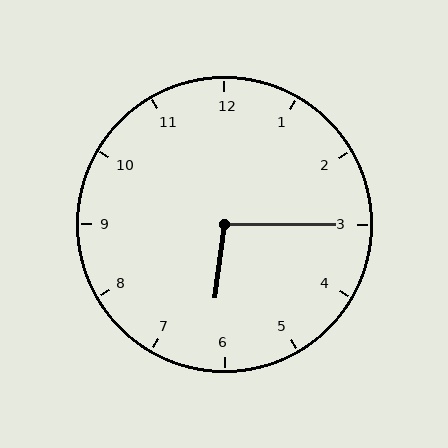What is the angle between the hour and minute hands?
Approximately 98 degrees.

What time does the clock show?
6:15.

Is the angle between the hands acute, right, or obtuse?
It is obtuse.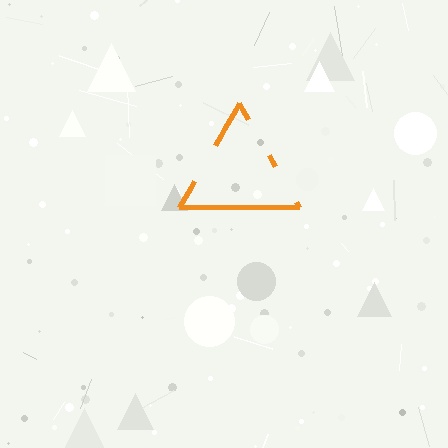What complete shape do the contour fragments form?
The contour fragments form a triangle.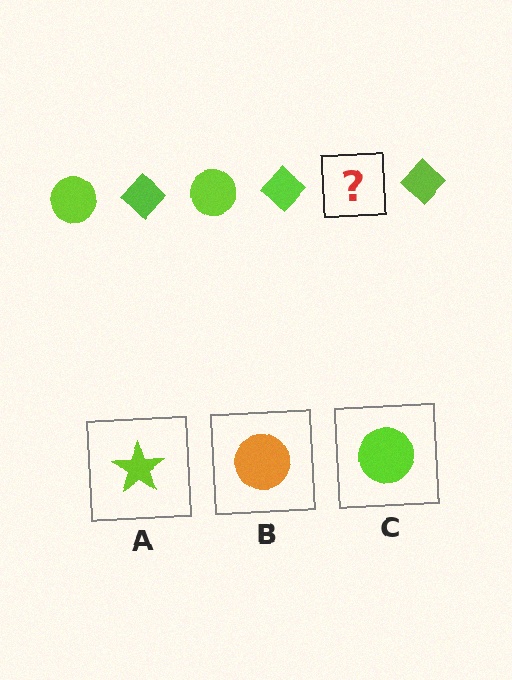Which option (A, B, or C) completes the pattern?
C.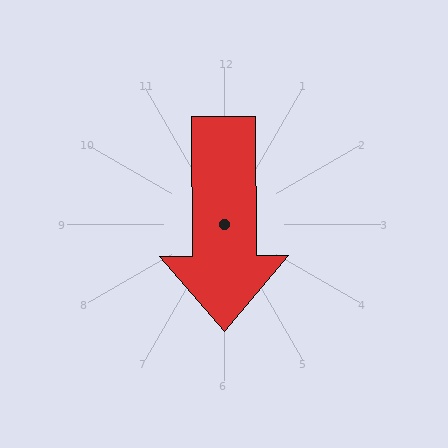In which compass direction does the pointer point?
South.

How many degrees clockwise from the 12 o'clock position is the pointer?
Approximately 180 degrees.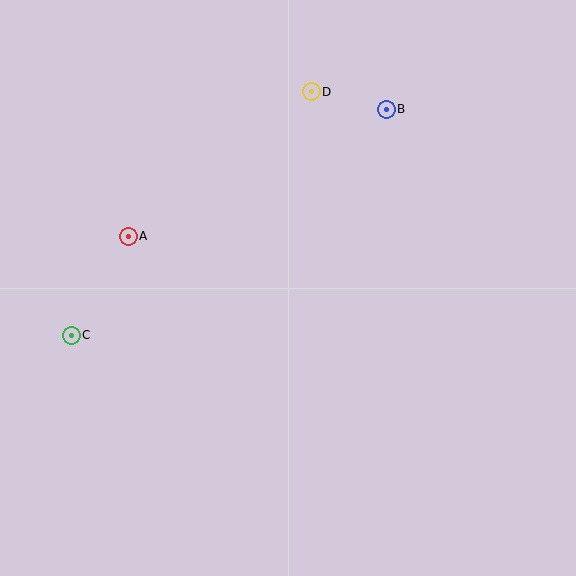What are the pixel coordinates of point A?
Point A is at (128, 236).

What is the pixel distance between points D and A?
The distance between D and A is 233 pixels.